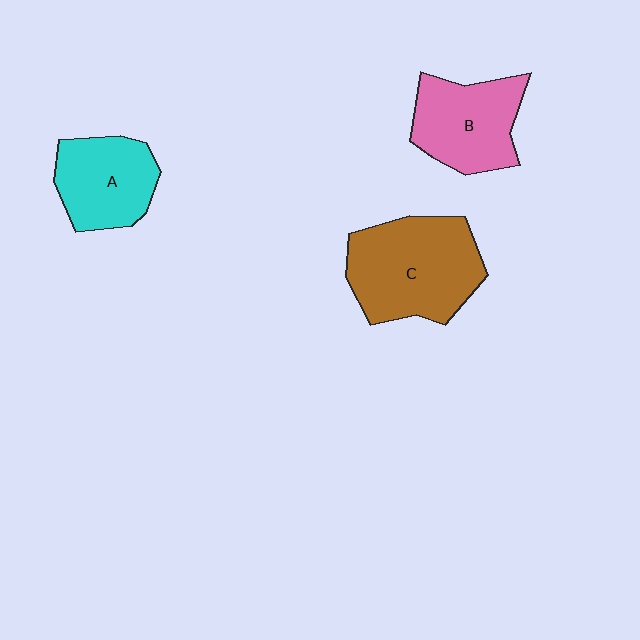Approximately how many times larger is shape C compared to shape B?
Approximately 1.4 times.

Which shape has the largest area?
Shape C (brown).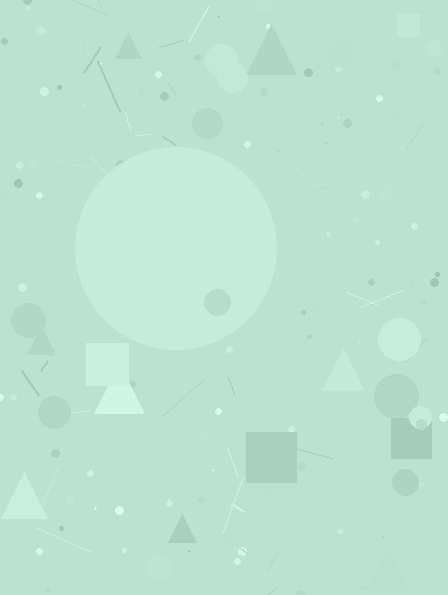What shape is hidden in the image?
A circle is hidden in the image.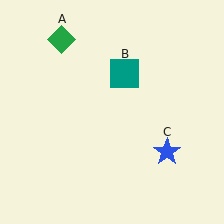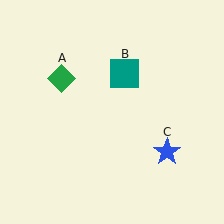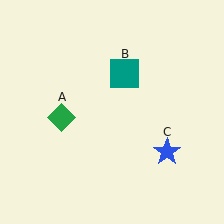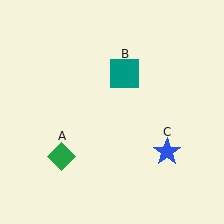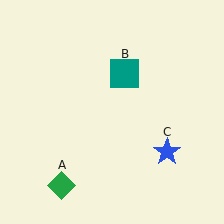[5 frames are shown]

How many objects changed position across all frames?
1 object changed position: green diamond (object A).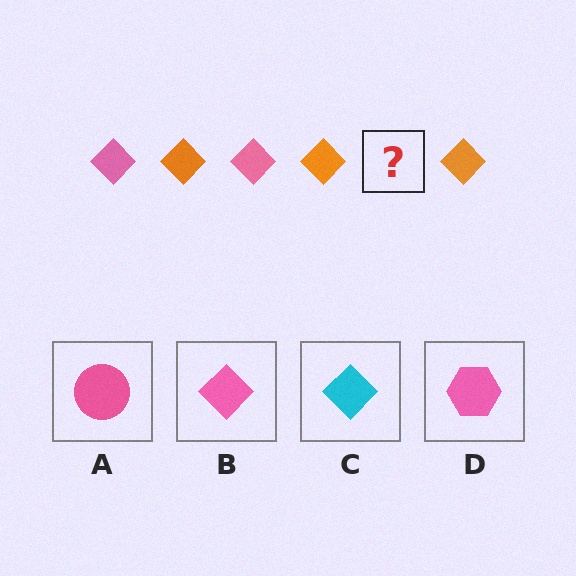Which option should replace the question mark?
Option B.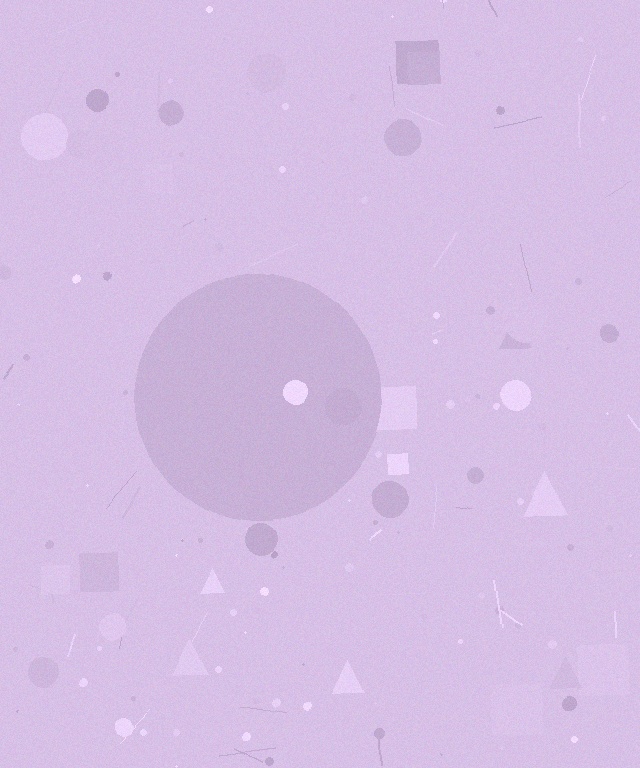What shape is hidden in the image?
A circle is hidden in the image.